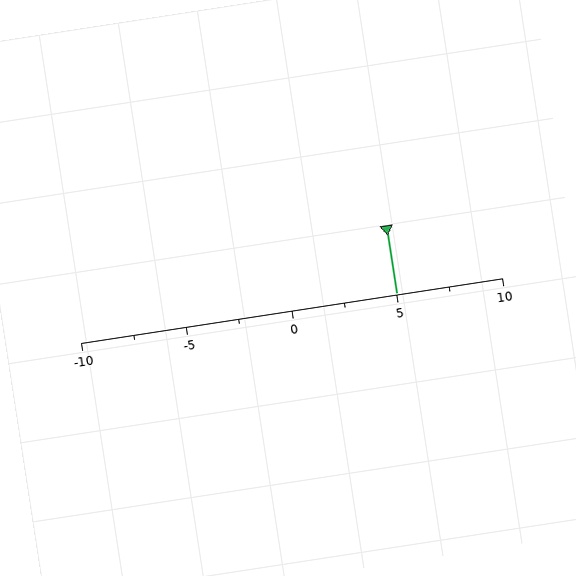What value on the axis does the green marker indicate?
The marker indicates approximately 5.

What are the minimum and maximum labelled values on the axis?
The axis runs from -10 to 10.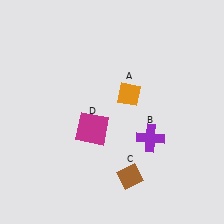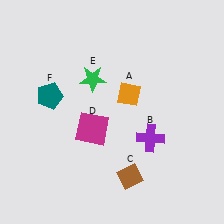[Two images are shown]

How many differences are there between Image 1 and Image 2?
There are 2 differences between the two images.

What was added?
A green star (E), a teal pentagon (F) were added in Image 2.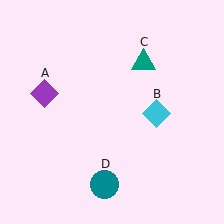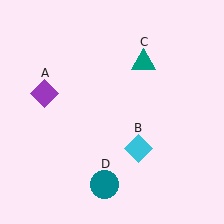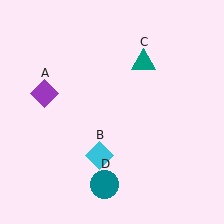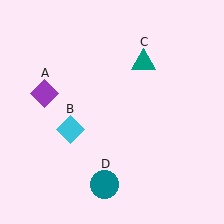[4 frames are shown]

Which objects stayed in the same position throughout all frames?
Purple diamond (object A) and teal triangle (object C) and teal circle (object D) remained stationary.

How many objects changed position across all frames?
1 object changed position: cyan diamond (object B).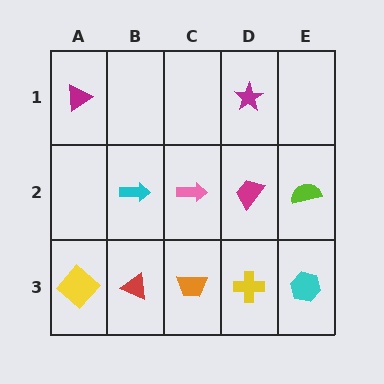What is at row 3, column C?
An orange trapezoid.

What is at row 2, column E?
A lime semicircle.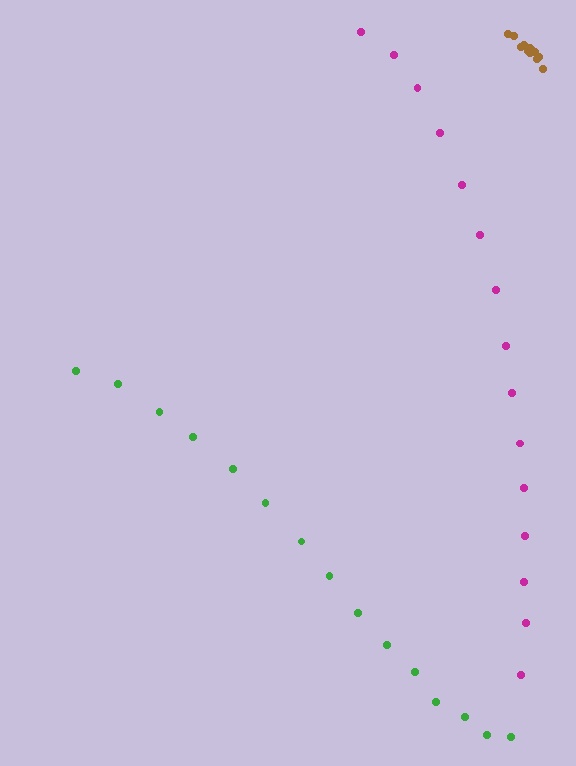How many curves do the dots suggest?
There are 3 distinct paths.